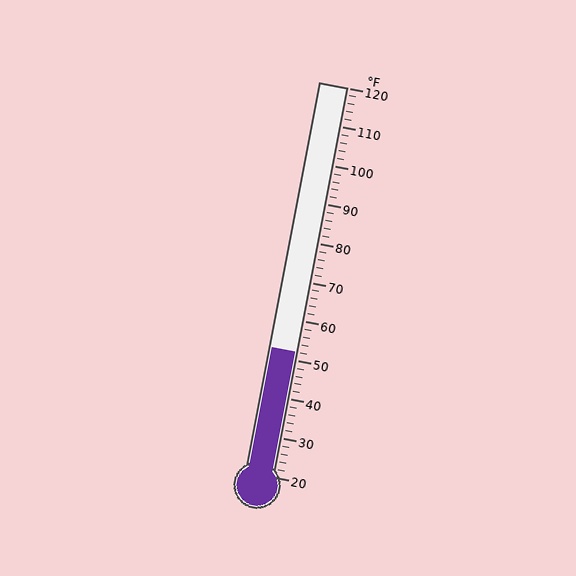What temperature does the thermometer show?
The thermometer shows approximately 52°F.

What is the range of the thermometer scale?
The thermometer scale ranges from 20°F to 120°F.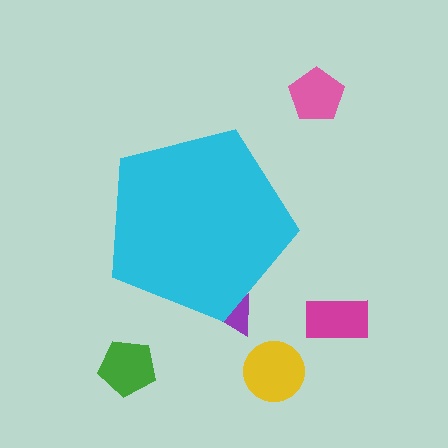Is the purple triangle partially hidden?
Yes, the purple triangle is partially hidden behind the cyan pentagon.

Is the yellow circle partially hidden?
No, the yellow circle is fully visible.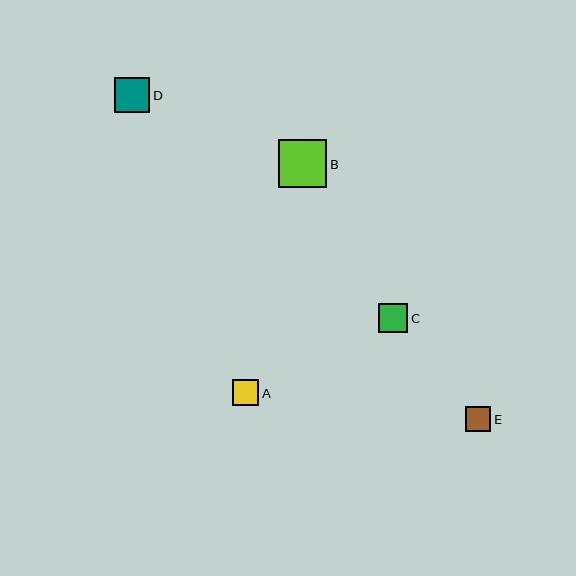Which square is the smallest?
Square E is the smallest with a size of approximately 26 pixels.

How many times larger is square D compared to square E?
Square D is approximately 1.4 times the size of square E.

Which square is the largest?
Square B is the largest with a size of approximately 48 pixels.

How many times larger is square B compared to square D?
Square B is approximately 1.4 times the size of square D.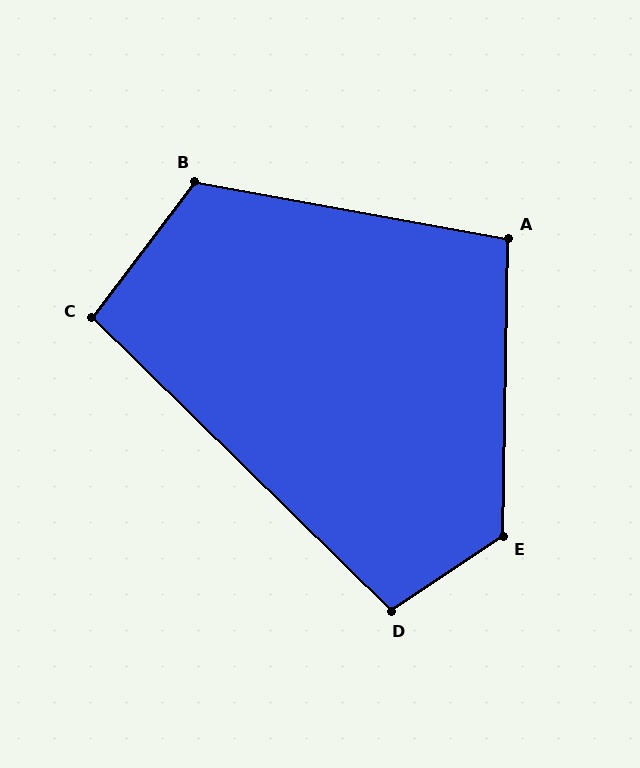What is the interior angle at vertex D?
Approximately 102 degrees (obtuse).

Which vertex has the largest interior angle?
E, at approximately 125 degrees.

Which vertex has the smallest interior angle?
C, at approximately 97 degrees.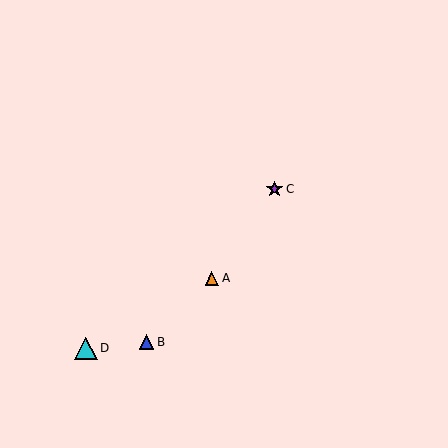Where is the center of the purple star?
The center of the purple star is at (275, 189).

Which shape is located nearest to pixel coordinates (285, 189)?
The purple star (labeled C) at (275, 189) is nearest to that location.